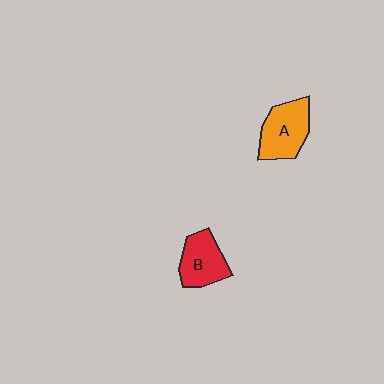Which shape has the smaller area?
Shape B (red).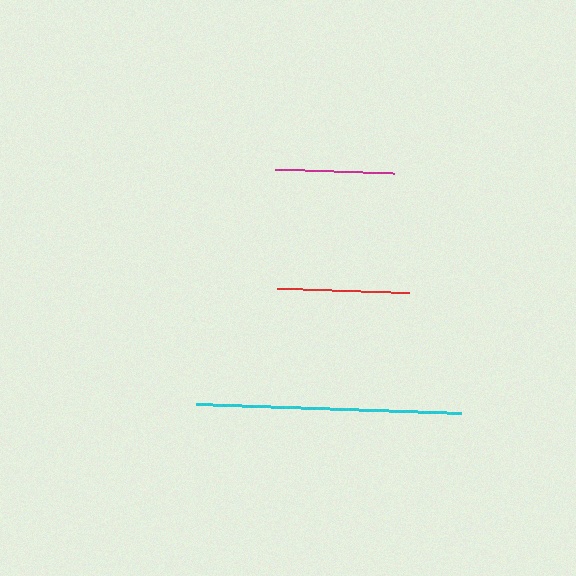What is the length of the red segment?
The red segment is approximately 131 pixels long.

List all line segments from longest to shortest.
From longest to shortest: cyan, red, magenta.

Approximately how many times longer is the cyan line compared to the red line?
The cyan line is approximately 2.0 times the length of the red line.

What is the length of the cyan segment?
The cyan segment is approximately 265 pixels long.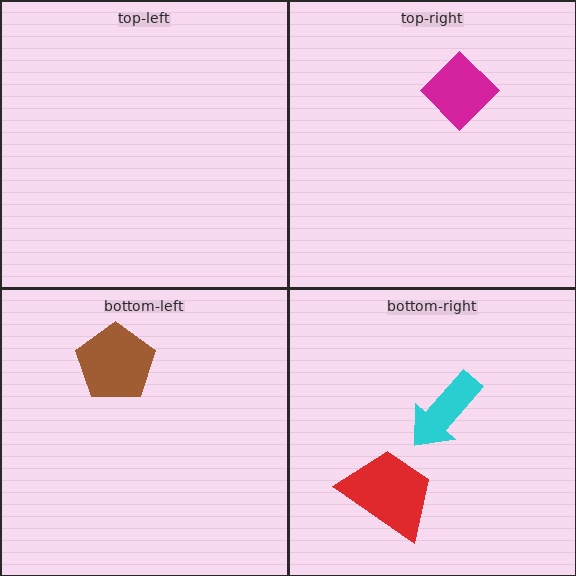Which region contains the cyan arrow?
The bottom-right region.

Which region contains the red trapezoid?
The bottom-right region.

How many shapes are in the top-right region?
1.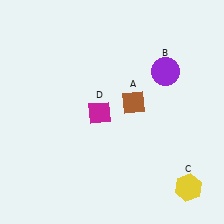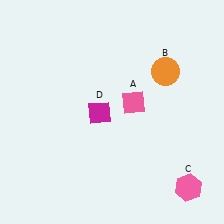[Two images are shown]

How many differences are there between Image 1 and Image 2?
There are 3 differences between the two images.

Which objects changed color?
A changed from brown to pink. B changed from purple to orange. C changed from yellow to pink.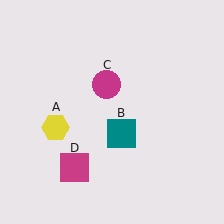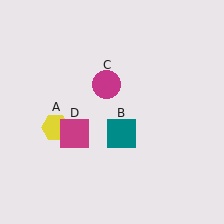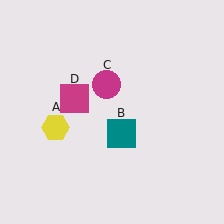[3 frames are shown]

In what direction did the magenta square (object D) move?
The magenta square (object D) moved up.